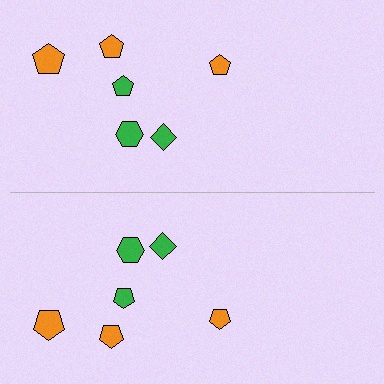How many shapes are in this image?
There are 12 shapes in this image.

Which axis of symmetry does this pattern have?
The pattern has a horizontal axis of symmetry running through the center of the image.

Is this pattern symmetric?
Yes, this pattern has bilateral (reflection) symmetry.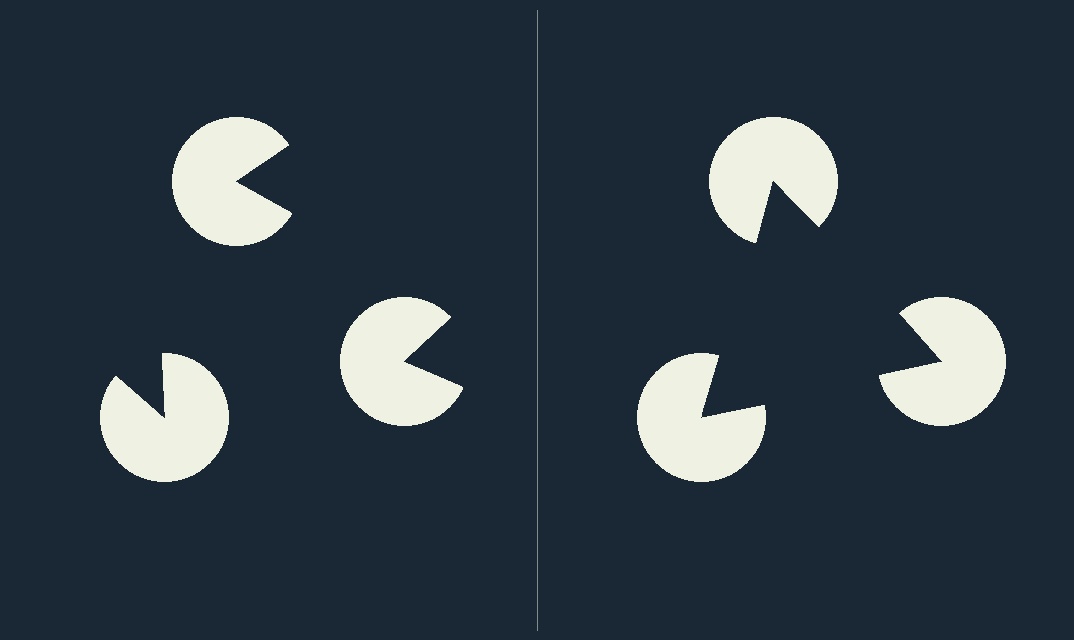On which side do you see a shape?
An illusory triangle appears on the right side. On the left side the wedge cuts are rotated, so no coherent shape forms.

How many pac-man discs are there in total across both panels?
6 — 3 on each side.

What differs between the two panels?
The pac-man discs are positioned identically on both sides; only the wedge orientations differ. On the right they align to a triangle; on the left they are misaligned.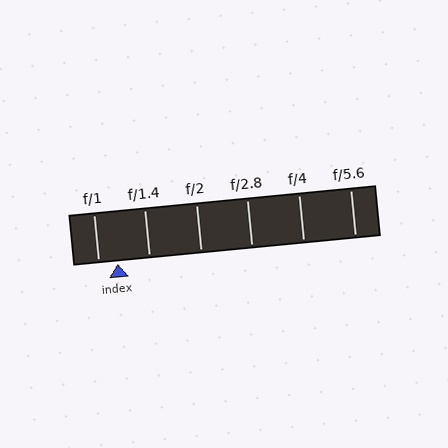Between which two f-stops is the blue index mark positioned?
The index mark is between f/1 and f/1.4.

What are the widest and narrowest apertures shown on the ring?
The widest aperture shown is f/1 and the narrowest is f/5.6.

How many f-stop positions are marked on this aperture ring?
There are 6 f-stop positions marked.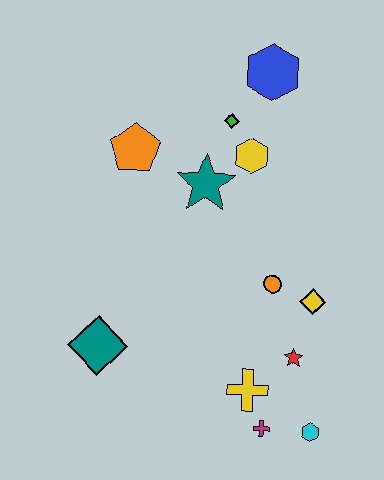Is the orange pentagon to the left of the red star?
Yes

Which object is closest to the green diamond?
The yellow hexagon is closest to the green diamond.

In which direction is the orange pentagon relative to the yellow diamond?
The orange pentagon is to the left of the yellow diamond.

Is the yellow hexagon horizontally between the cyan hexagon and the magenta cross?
No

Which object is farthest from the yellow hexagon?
The cyan hexagon is farthest from the yellow hexagon.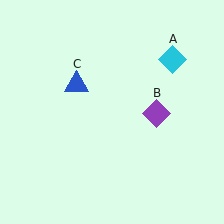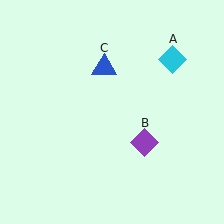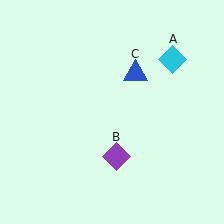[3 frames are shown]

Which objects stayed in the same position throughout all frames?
Cyan diamond (object A) remained stationary.